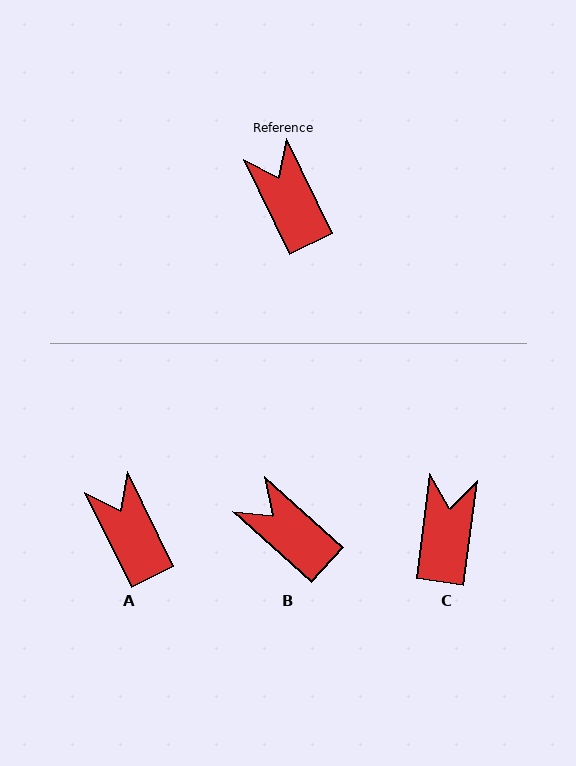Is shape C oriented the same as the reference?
No, it is off by about 33 degrees.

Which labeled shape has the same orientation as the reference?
A.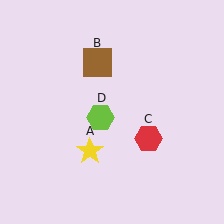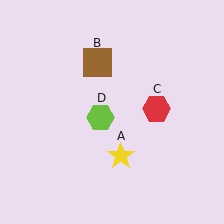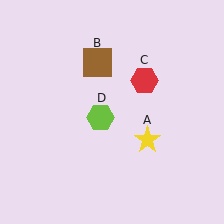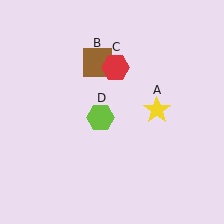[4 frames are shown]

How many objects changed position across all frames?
2 objects changed position: yellow star (object A), red hexagon (object C).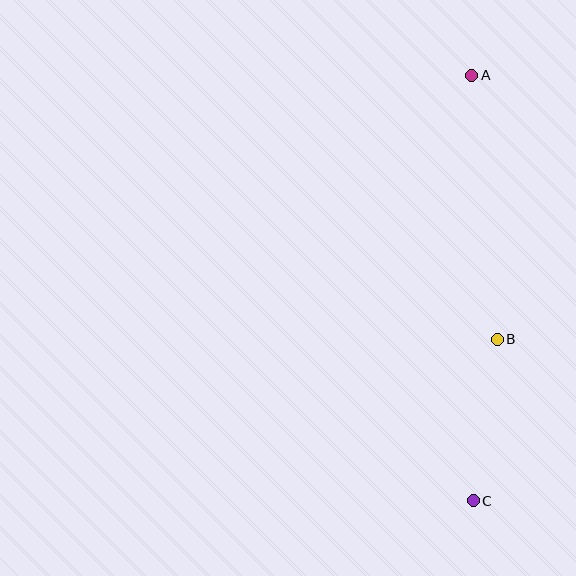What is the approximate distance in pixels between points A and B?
The distance between A and B is approximately 265 pixels.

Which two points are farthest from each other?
Points A and C are farthest from each other.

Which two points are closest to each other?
Points B and C are closest to each other.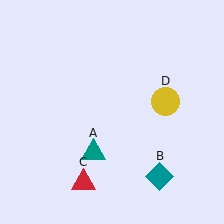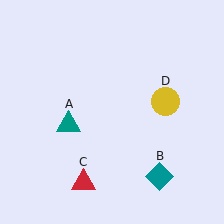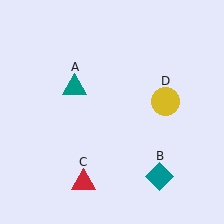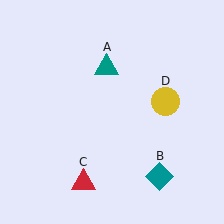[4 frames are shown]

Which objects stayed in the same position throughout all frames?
Teal diamond (object B) and red triangle (object C) and yellow circle (object D) remained stationary.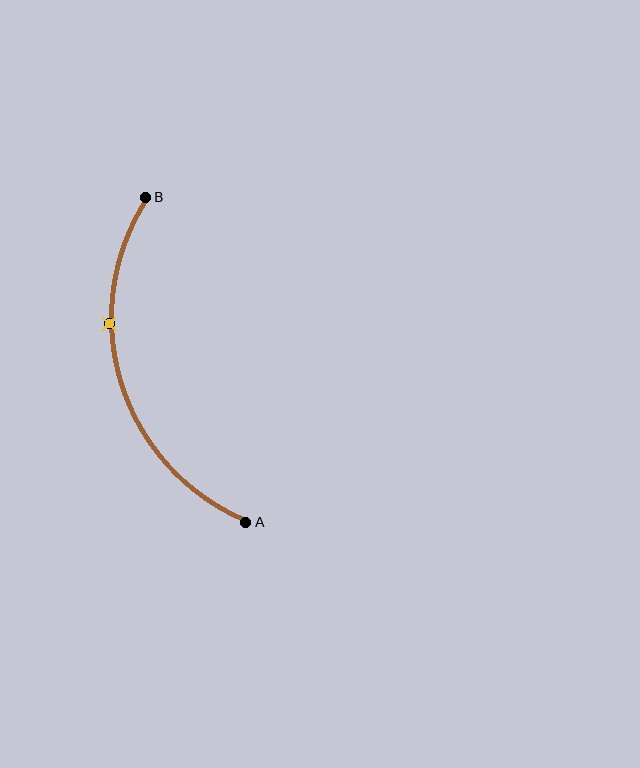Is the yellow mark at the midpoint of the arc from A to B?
No. The yellow mark lies on the arc but is closer to endpoint B. The arc midpoint would be at the point on the curve equidistant along the arc from both A and B.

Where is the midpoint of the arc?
The arc midpoint is the point on the curve farthest from the straight line joining A and B. It sits to the left of that line.